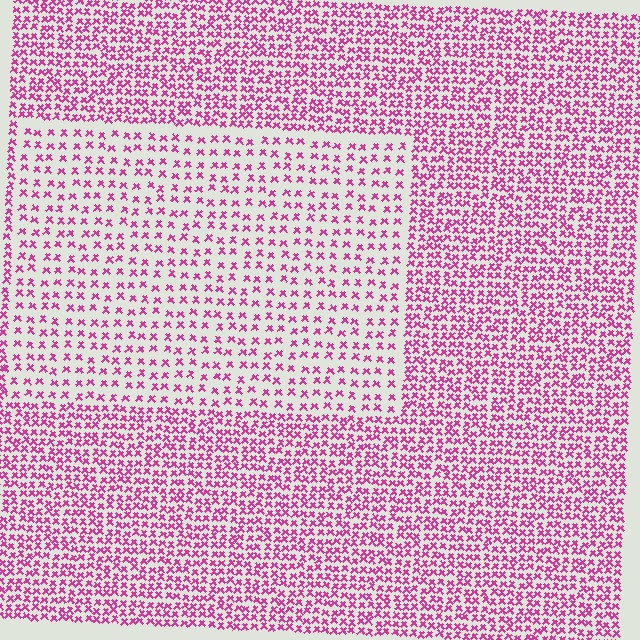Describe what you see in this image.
The image contains small magenta elements arranged at two different densities. A rectangle-shaped region is visible where the elements are less densely packed than the surrounding area.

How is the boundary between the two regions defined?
The boundary is defined by a change in element density (approximately 2.0x ratio). All elements are the same color, size, and shape.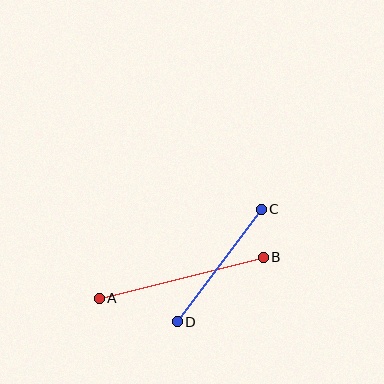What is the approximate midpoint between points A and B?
The midpoint is at approximately (181, 278) pixels.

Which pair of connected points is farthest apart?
Points A and B are farthest apart.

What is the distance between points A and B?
The distance is approximately 169 pixels.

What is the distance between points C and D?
The distance is approximately 140 pixels.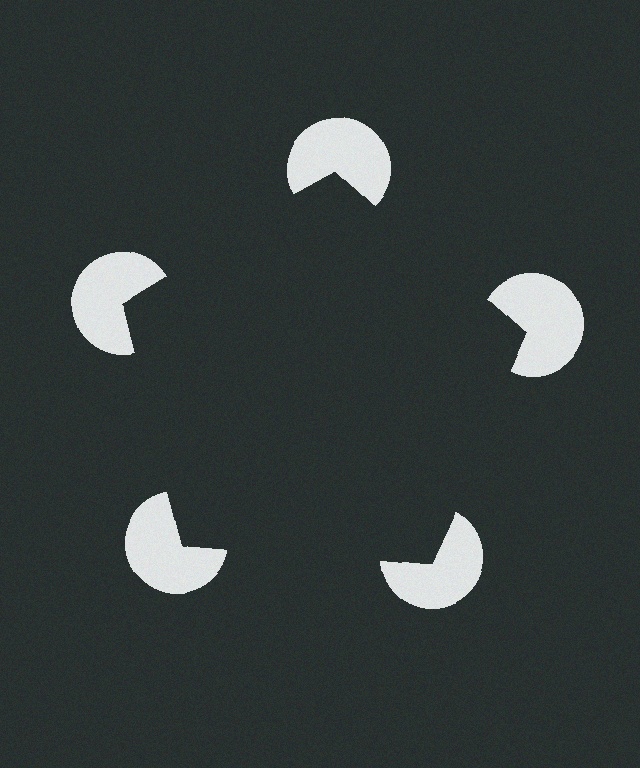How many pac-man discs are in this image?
There are 5 — one at each vertex of the illusory pentagon.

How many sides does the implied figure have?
5 sides.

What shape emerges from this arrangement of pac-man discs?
An illusory pentagon — its edges are inferred from the aligned wedge cuts in the pac-man discs, not physically drawn.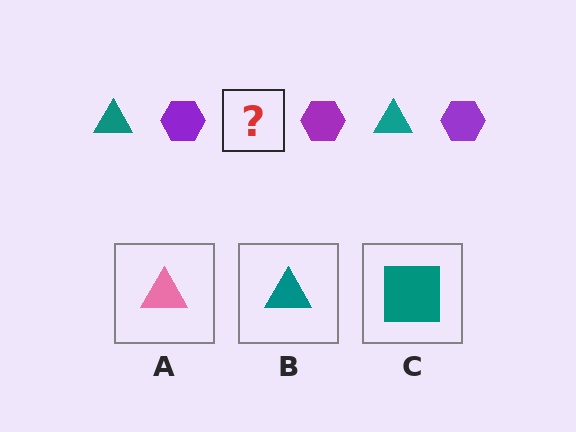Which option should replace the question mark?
Option B.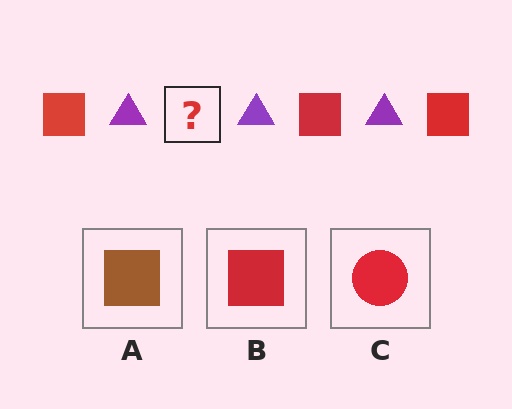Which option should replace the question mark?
Option B.